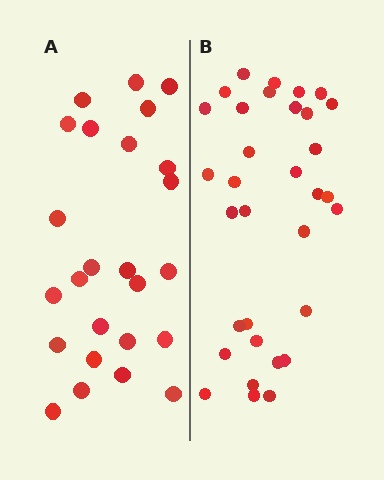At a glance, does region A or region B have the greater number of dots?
Region B (the right region) has more dots.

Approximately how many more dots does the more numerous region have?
Region B has roughly 8 or so more dots than region A.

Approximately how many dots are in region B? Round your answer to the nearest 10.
About 30 dots. (The exact count is 33, which rounds to 30.)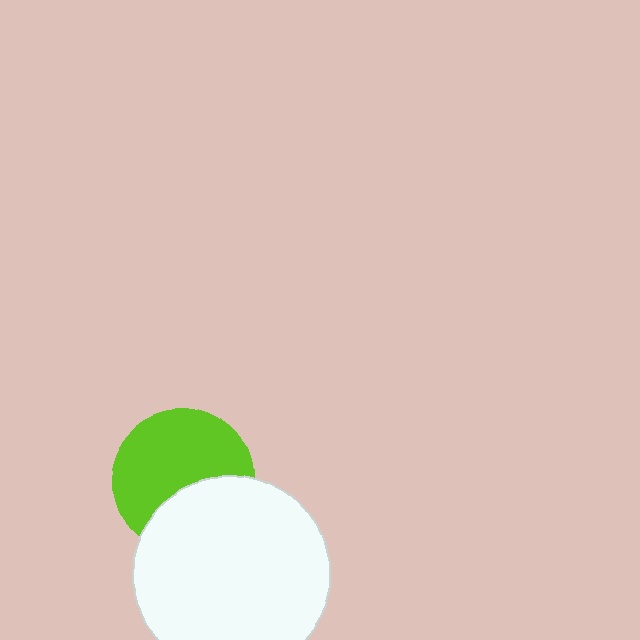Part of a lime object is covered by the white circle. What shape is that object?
It is a circle.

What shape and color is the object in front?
The object in front is a white circle.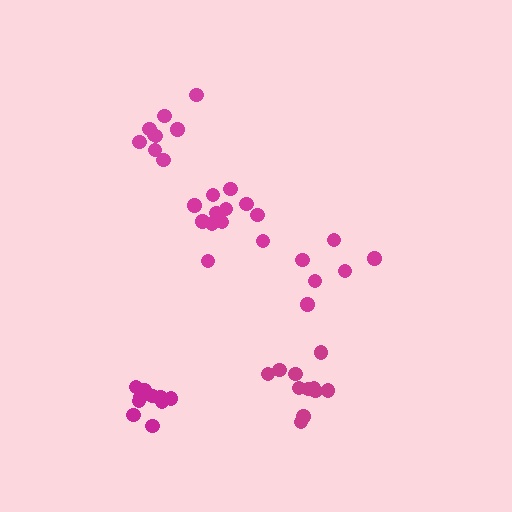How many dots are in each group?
Group 1: 6 dots, Group 2: 12 dots, Group 3: 11 dots, Group 4: 11 dots, Group 5: 9 dots (49 total).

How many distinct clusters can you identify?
There are 5 distinct clusters.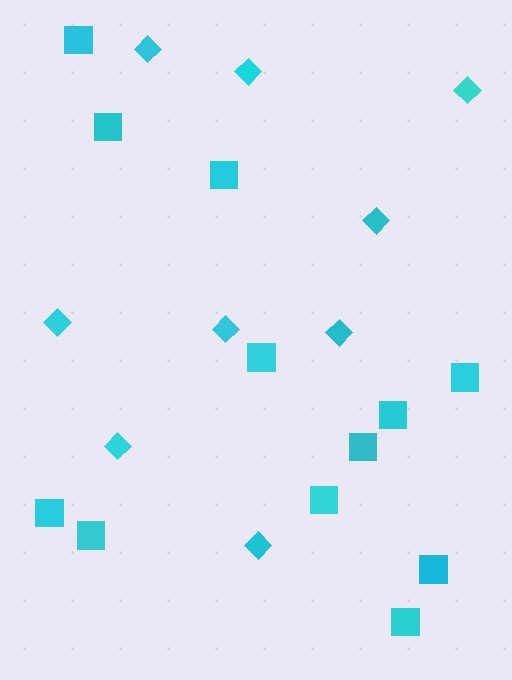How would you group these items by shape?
There are 2 groups: one group of diamonds (9) and one group of squares (12).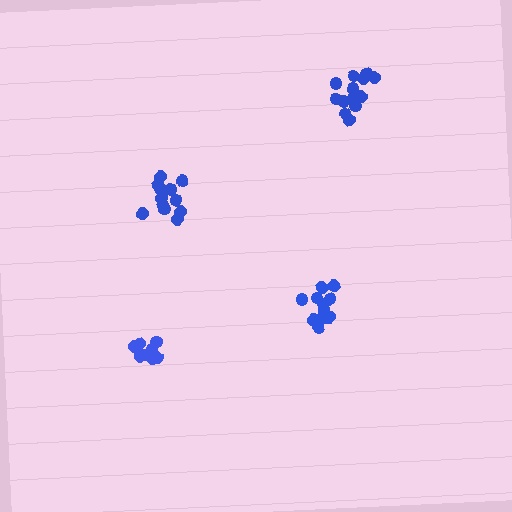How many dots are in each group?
Group 1: 8 dots, Group 2: 12 dots, Group 3: 13 dots, Group 4: 13 dots (46 total).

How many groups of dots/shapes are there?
There are 4 groups.